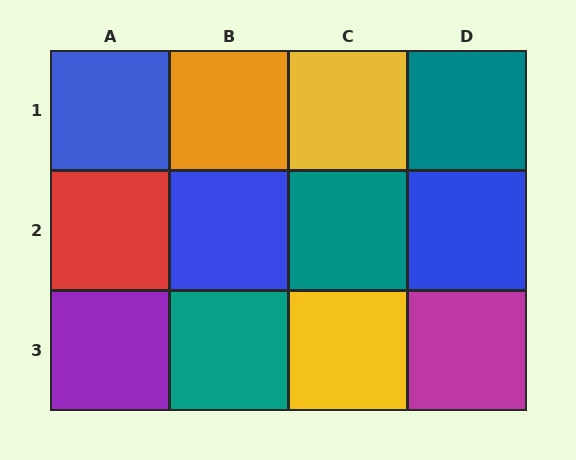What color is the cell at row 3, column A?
Purple.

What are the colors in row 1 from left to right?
Blue, orange, yellow, teal.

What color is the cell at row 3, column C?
Yellow.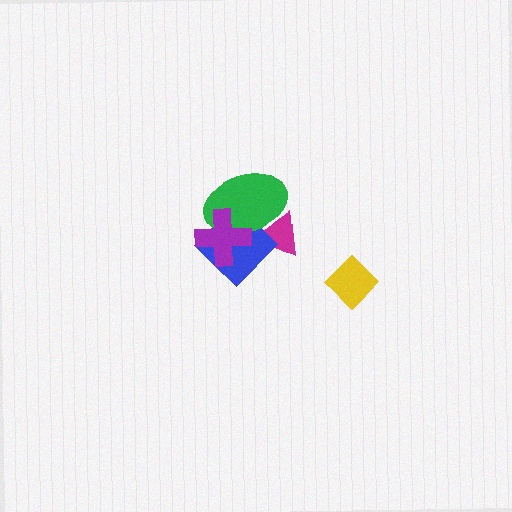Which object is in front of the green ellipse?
The purple cross is in front of the green ellipse.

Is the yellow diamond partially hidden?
No, no other shape covers it.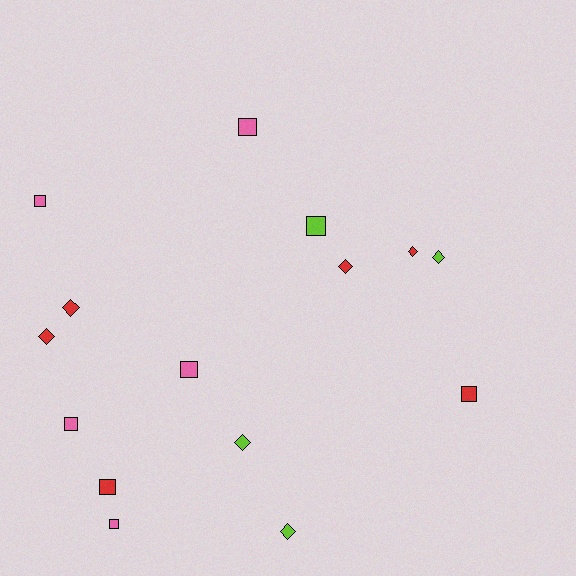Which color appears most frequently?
Red, with 6 objects.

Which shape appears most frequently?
Square, with 8 objects.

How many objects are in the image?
There are 15 objects.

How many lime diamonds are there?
There are 3 lime diamonds.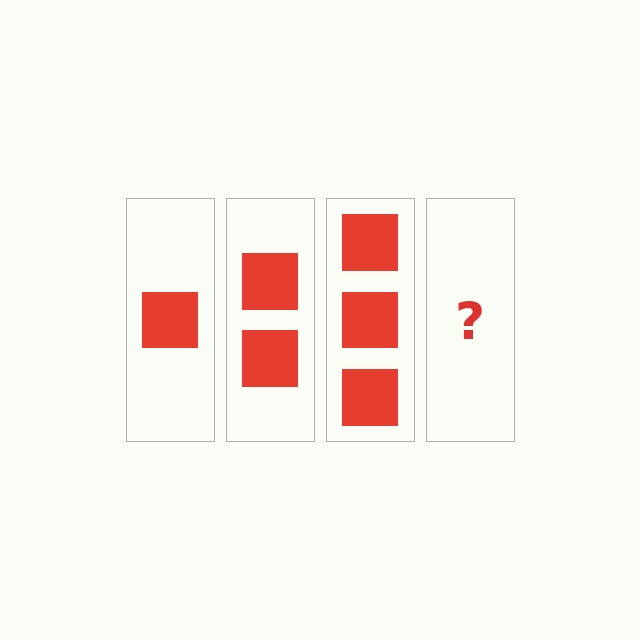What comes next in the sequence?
The next element should be 4 squares.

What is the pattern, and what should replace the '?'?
The pattern is that each step adds one more square. The '?' should be 4 squares.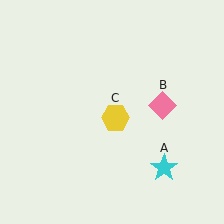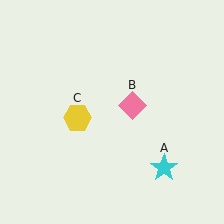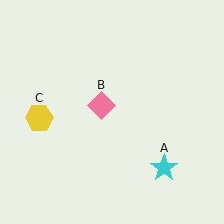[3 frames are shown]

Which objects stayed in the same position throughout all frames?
Cyan star (object A) remained stationary.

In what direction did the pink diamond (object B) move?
The pink diamond (object B) moved left.